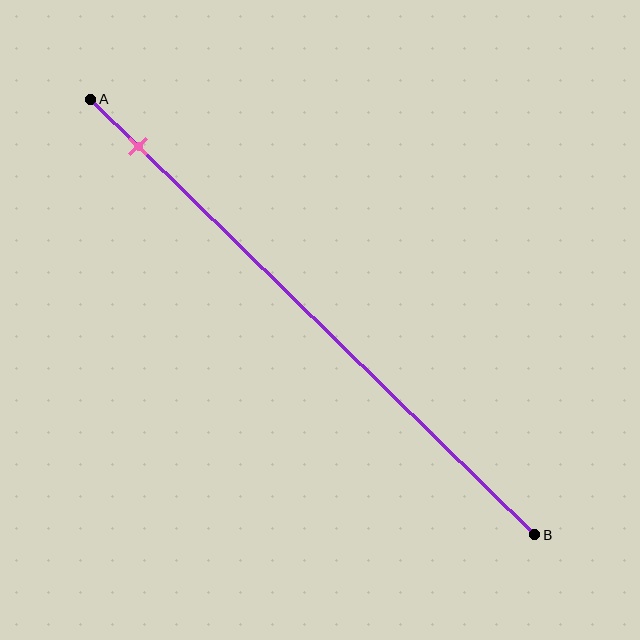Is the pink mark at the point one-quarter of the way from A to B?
No, the mark is at about 10% from A, not at the 25% one-quarter point.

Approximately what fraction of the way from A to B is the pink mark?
The pink mark is approximately 10% of the way from A to B.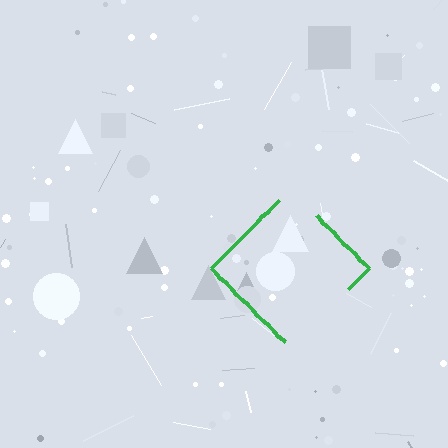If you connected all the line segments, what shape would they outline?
They would outline a diamond.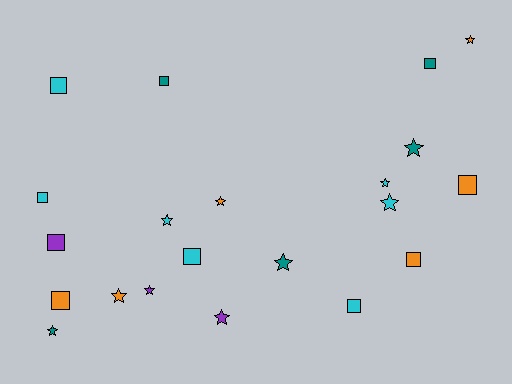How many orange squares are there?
There are 3 orange squares.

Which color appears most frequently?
Cyan, with 7 objects.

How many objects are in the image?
There are 21 objects.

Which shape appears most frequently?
Star, with 11 objects.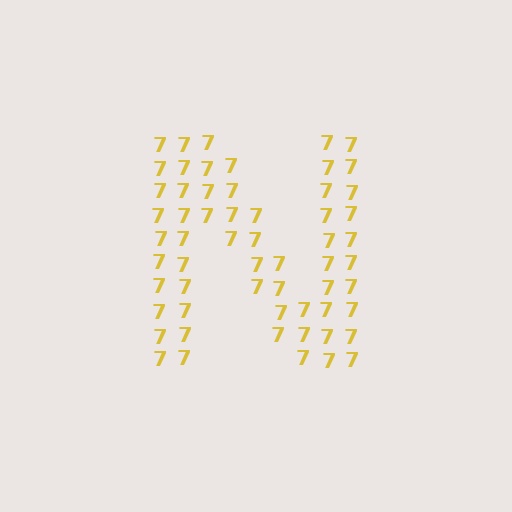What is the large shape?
The large shape is the letter N.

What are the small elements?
The small elements are digit 7's.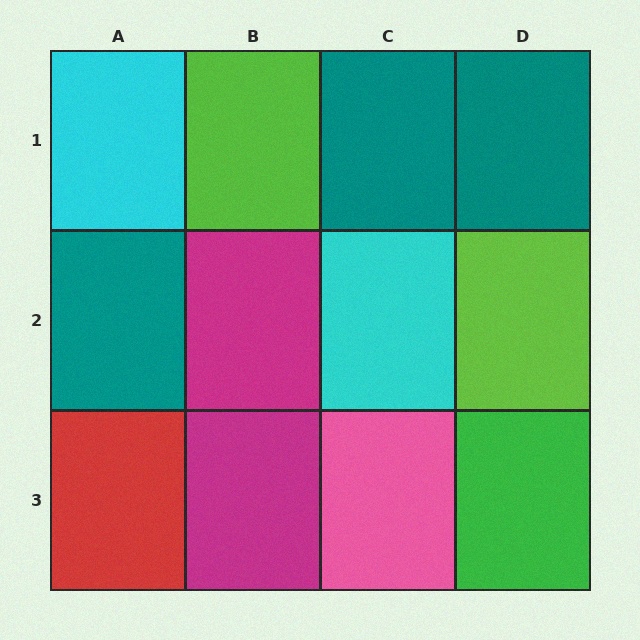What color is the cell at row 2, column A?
Teal.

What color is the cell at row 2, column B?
Magenta.